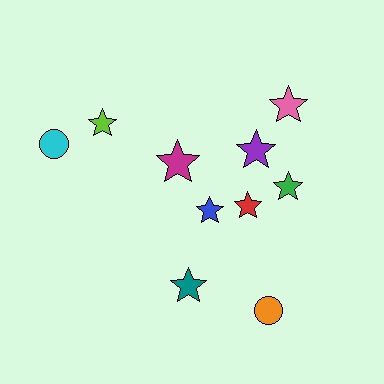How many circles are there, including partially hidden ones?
There are 2 circles.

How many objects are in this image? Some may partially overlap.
There are 10 objects.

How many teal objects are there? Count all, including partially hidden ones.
There is 1 teal object.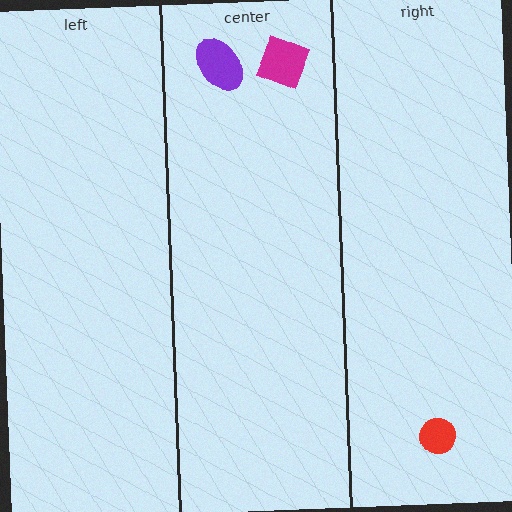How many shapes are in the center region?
2.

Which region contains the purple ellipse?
The center region.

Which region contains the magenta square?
The center region.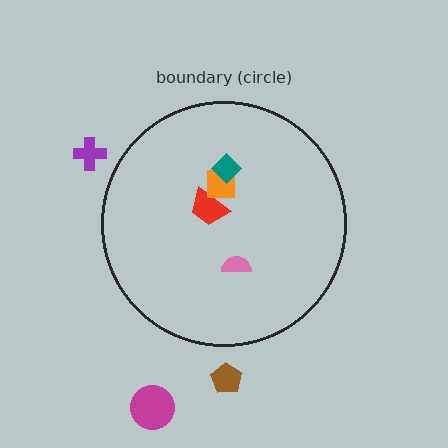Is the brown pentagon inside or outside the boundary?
Outside.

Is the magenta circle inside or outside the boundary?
Outside.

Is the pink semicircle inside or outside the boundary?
Inside.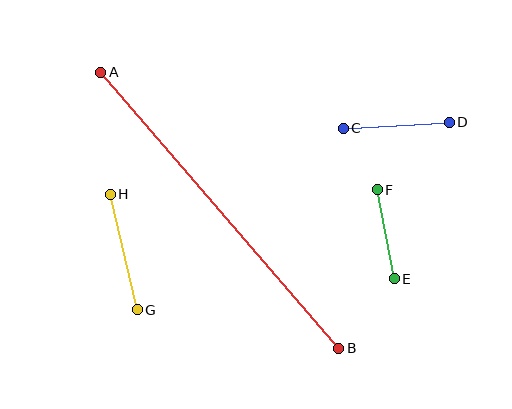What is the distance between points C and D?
The distance is approximately 106 pixels.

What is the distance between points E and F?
The distance is approximately 90 pixels.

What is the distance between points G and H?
The distance is approximately 119 pixels.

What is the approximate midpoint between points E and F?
The midpoint is at approximately (386, 234) pixels.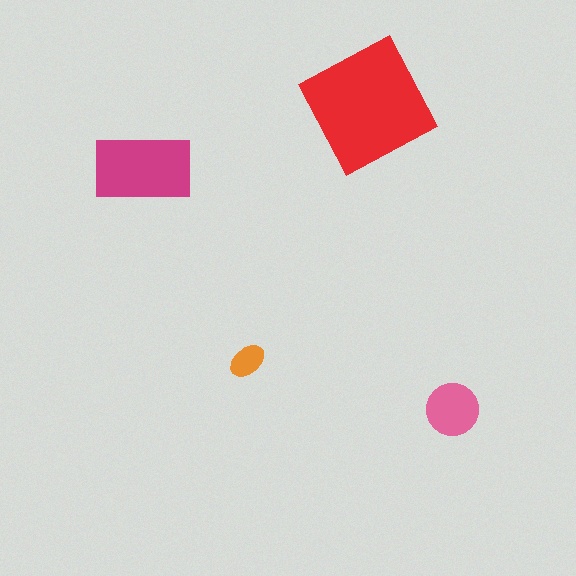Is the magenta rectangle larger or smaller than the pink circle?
Larger.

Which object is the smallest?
The orange ellipse.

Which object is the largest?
The red square.